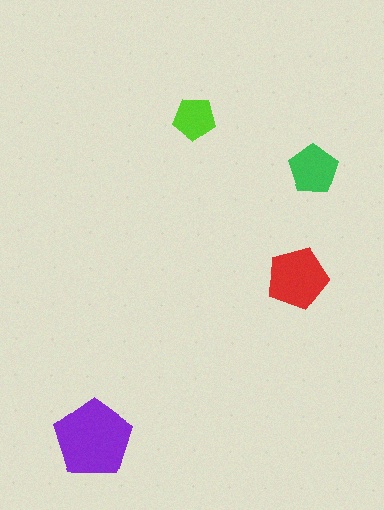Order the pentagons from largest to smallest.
the purple one, the red one, the green one, the lime one.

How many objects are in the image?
There are 4 objects in the image.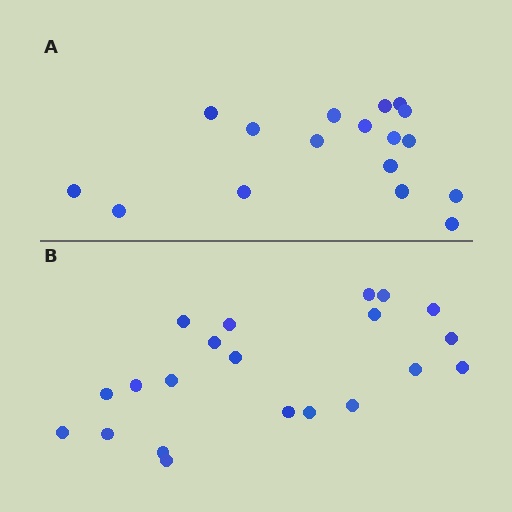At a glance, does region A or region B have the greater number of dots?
Region B (the bottom region) has more dots.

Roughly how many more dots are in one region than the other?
Region B has about 4 more dots than region A.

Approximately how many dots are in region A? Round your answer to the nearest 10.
About 20 dots. (The exact count is 17, which rounds to 20.)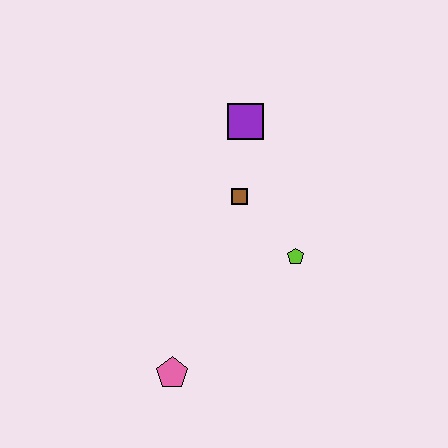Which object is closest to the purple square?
The brown square is closest to the purple square.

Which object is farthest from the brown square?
The pink pentagon is farthest from the brown square.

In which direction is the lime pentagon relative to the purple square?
The lime pentagon is below the purple square.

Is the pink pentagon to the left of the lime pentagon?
Yes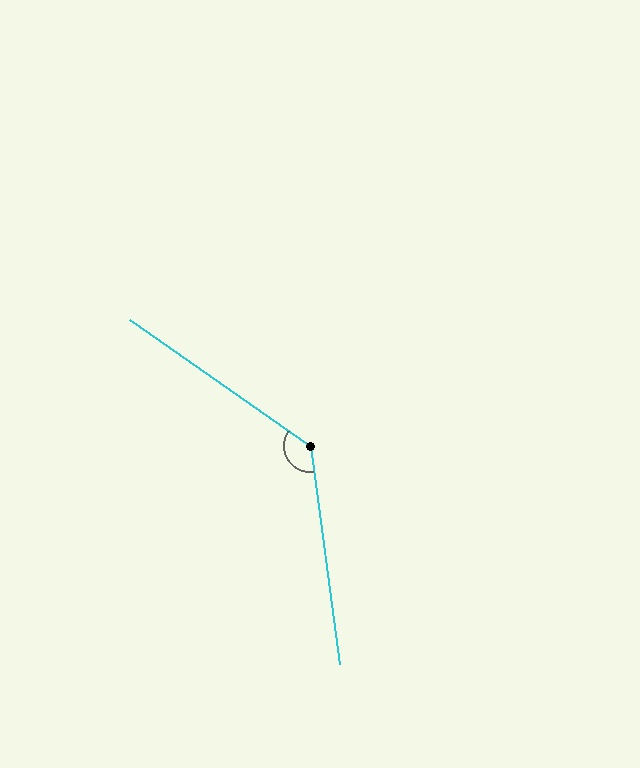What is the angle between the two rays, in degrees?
Approximately 133 degrees.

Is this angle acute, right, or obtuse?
It is obtuse.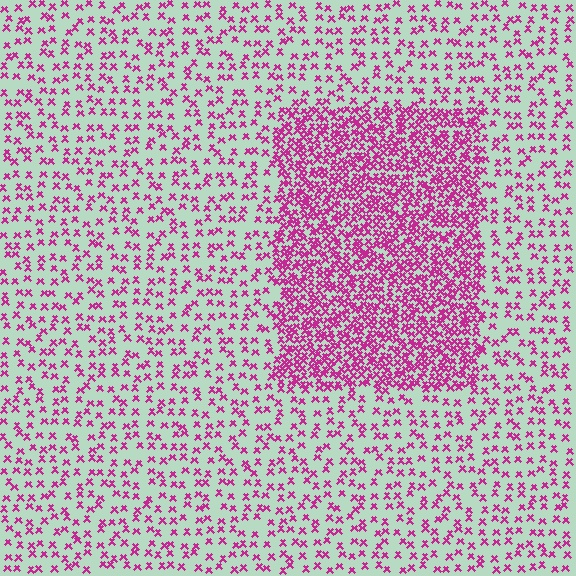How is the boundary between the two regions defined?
The boundary is defined by a change in element density (approximately 2.8x ratio). All elements are the same color, size, and shape.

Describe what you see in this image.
The image contains small magenta elements arranged at two different densities. A rectangle-shaped region is visible where the elements are more densely packed than the surrounding area.